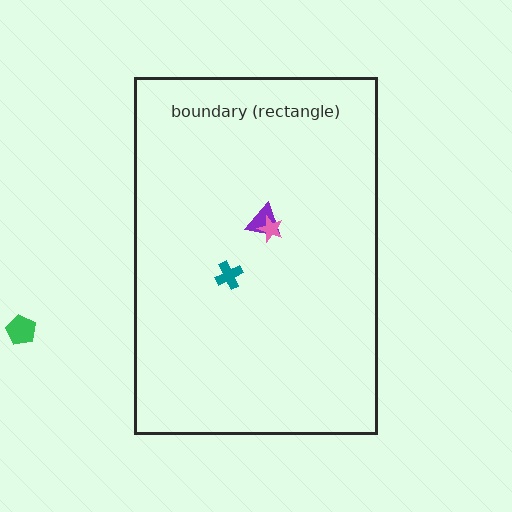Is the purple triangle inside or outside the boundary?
Inside.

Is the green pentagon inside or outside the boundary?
Outside.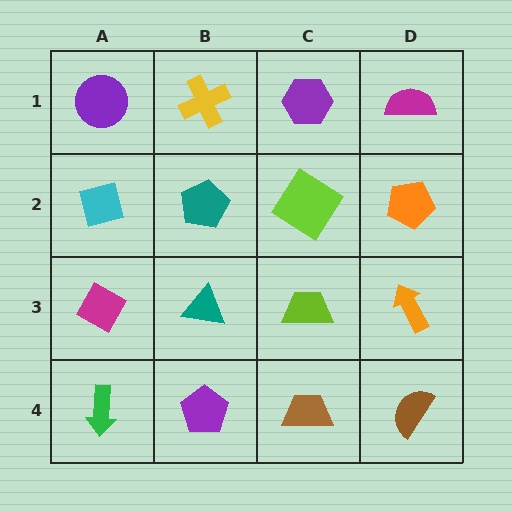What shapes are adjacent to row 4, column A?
A magenta diamond (row 3, column A), a purple pentagon (row 4, column B).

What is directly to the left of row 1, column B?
A purple circle.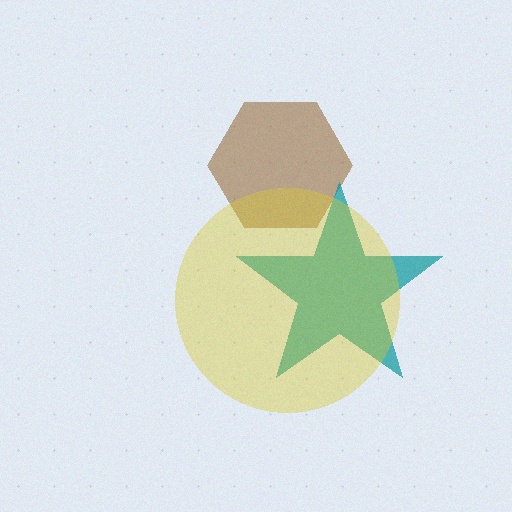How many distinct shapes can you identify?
There are 3 distinct shapes: a brown hexagon, a teal star, a yellow circle.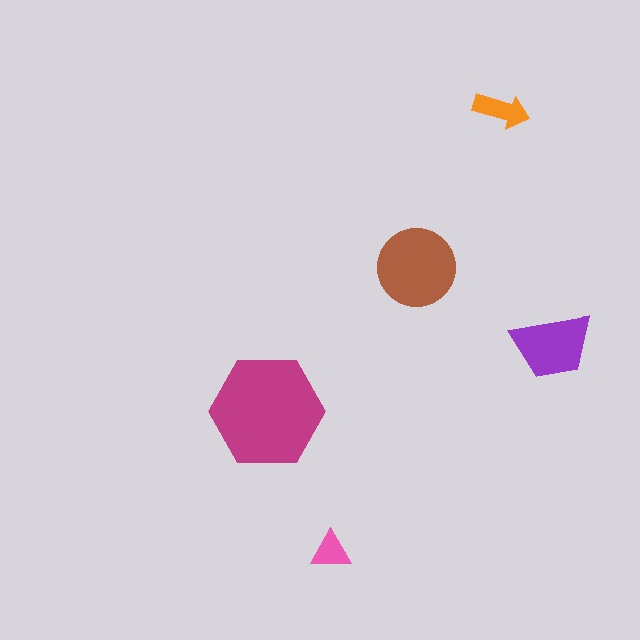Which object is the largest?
The magenta hexagon.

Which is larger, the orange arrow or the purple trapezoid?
The purple trapezoid.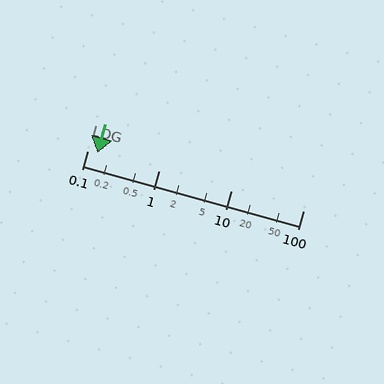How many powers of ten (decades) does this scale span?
The scale spans 3 decades, from 0.1 to 100.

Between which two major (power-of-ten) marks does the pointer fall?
The pointer is between 0.1 and 1.